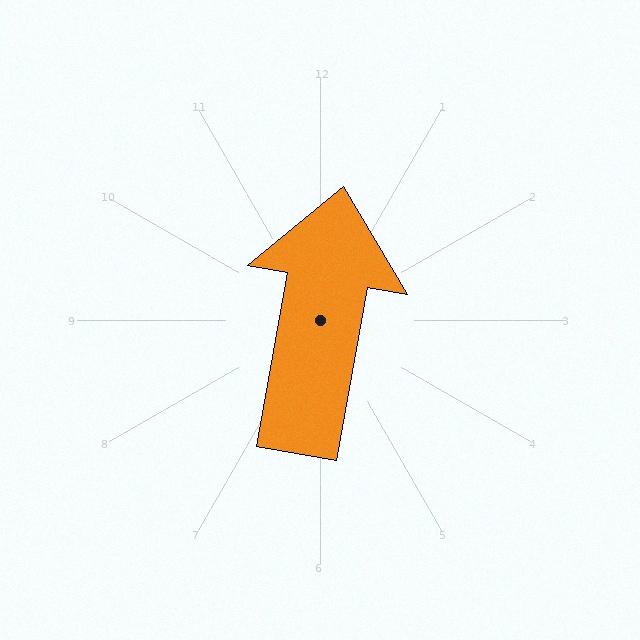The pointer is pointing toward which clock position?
Roughly 12 o'clock.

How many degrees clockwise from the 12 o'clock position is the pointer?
Approximately 10 degrees.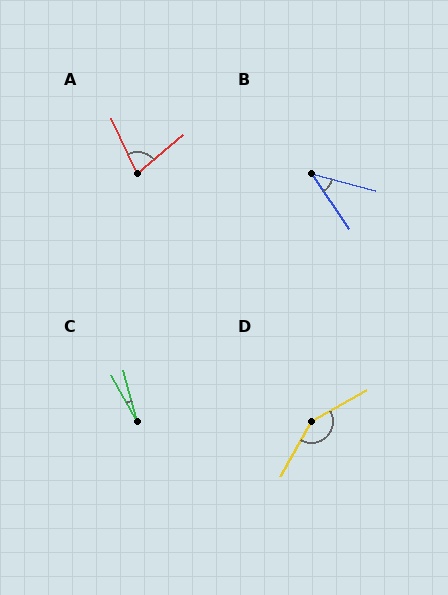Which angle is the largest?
D, at approximately 148 degrees.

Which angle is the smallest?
C, at approximately 15 degrees.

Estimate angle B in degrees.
Approximately 41 degrees.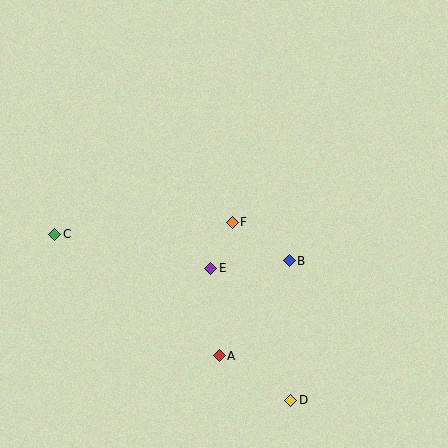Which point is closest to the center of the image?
Point F at (232, 222) is closest to the center.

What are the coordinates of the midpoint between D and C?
The midpoint between D and C is at (173, 317).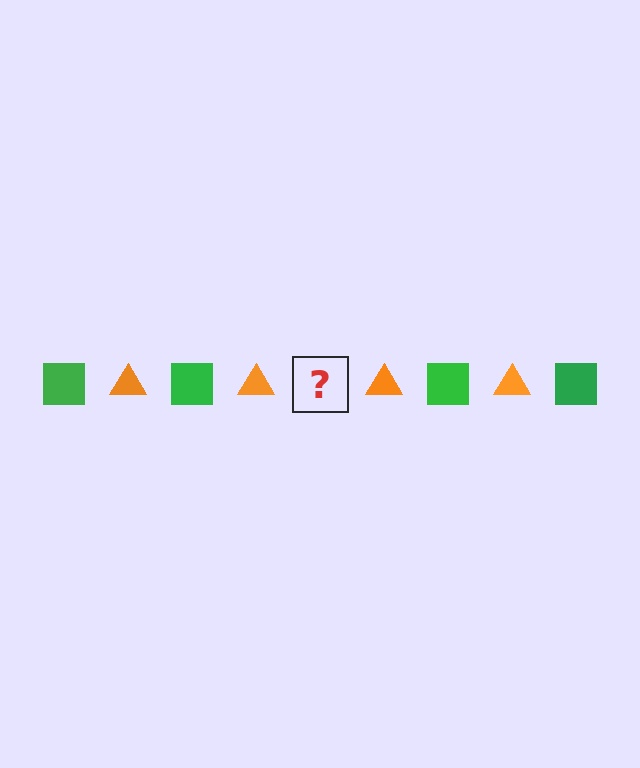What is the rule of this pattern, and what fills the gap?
The rule is that the pattern alternates between green square and orange triangle. The gap should be filled with a green square.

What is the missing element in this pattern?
The missing element is a green square.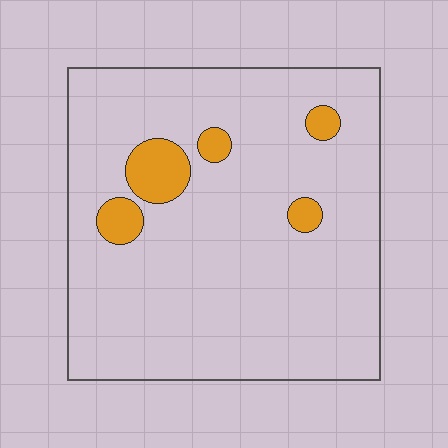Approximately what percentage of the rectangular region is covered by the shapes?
Approximately 10%.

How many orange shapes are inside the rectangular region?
5.